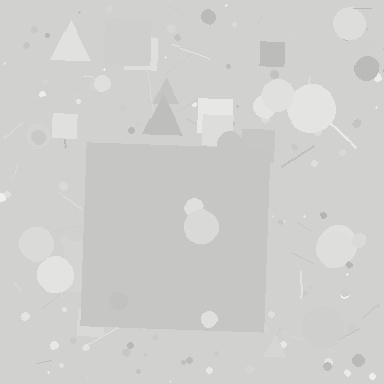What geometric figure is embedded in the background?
A square is embedded in the background.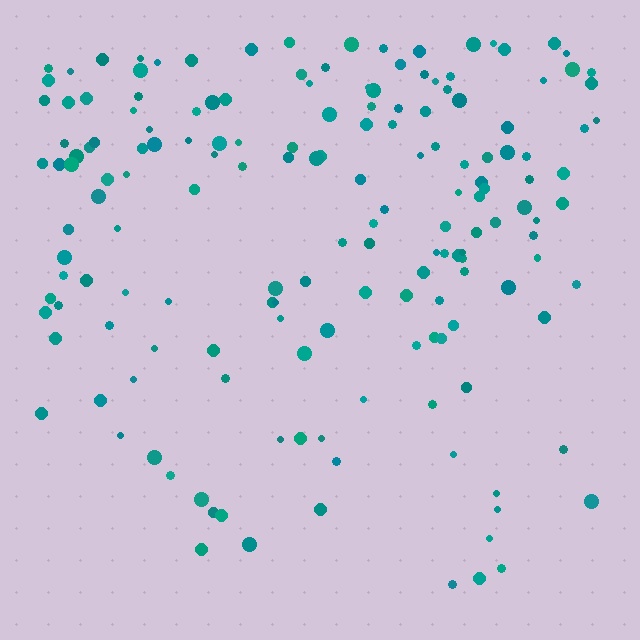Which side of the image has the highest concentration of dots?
The top.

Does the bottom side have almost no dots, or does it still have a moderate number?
Still a moderate number, just noticeably fewer than the top.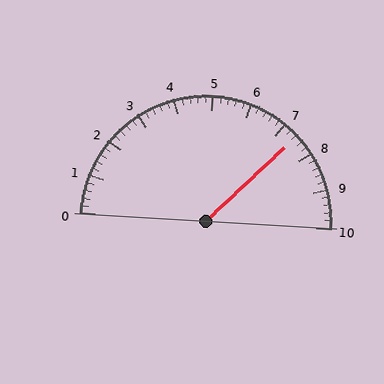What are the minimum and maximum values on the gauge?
The gauge ranges from 0 to 10.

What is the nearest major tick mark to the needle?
The nearest major tick mark is 7.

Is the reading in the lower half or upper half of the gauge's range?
The reading is in the upper half of the range (0 to 10).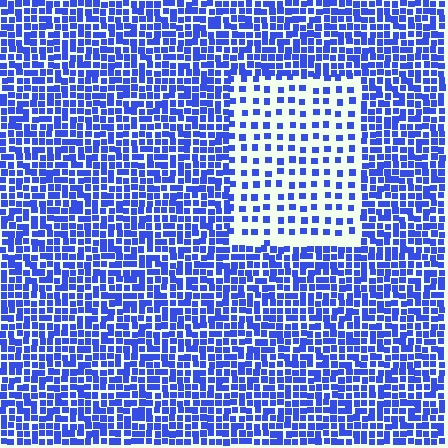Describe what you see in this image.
The image contains small blue elements arranged at two different densities. A rectangle-shaped region is visible where the elements are less densely packed than the surrounding area.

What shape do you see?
I see a rectangle.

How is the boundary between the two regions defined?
The boundary is defined by a change in element density (approximately 2.4x ratio). All elements are the same color, size, and shape.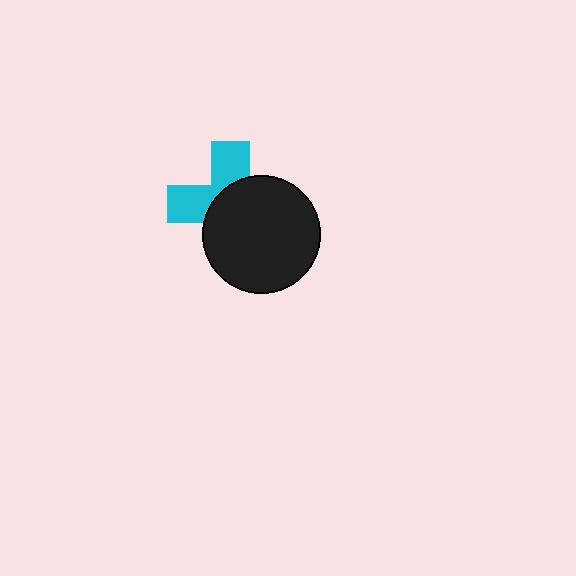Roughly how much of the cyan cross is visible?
A small part of it is visible (roughly 40%).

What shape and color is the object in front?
The object in front is a black circle.